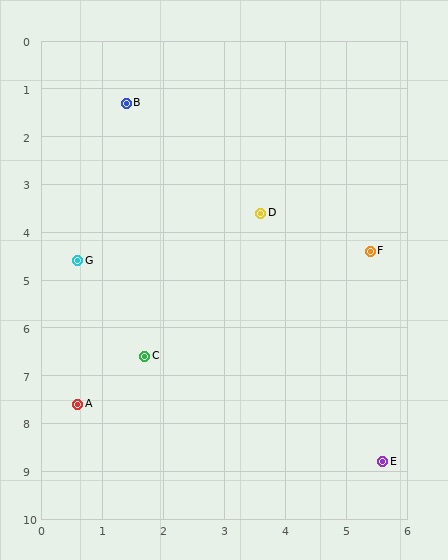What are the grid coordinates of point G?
Point G is at approximately (0.6, 4.6).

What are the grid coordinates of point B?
Point B is at approximately (1.4, 1.3).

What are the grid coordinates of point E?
Point E is at approximately (5.6, 8.8).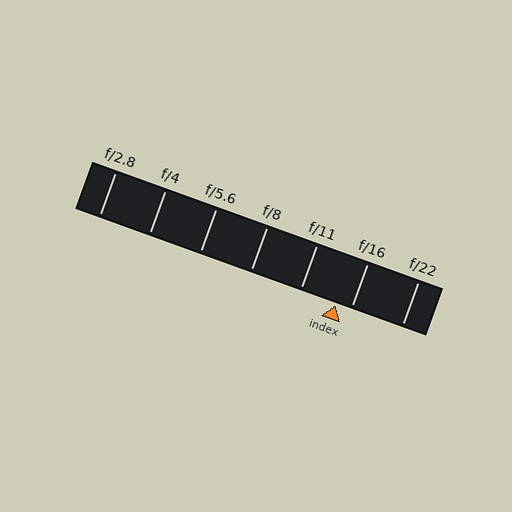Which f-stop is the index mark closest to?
The index mark is closest to f/16.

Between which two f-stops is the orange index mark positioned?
The index mark is between f/11 and f/16.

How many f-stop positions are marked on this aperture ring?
There are 7 f-stop positions marked.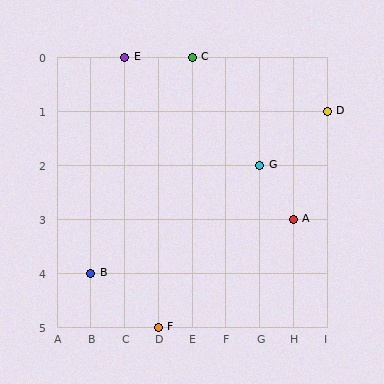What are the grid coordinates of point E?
Point E is at grid coordinates (C, 0).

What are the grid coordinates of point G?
Point G is at grid coordinates (G, 2).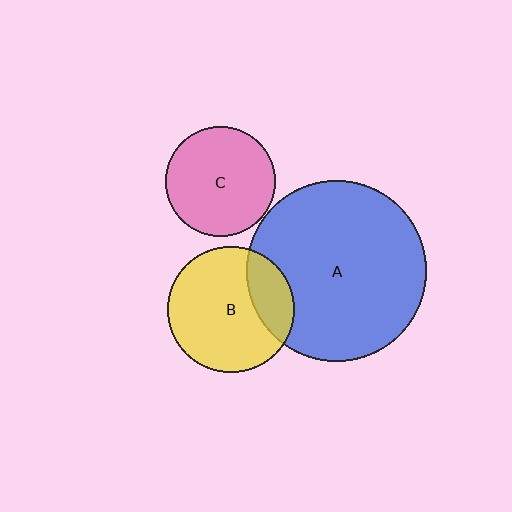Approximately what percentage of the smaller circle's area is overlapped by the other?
Approximately 25%.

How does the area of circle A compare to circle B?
Approximately 2.0 times.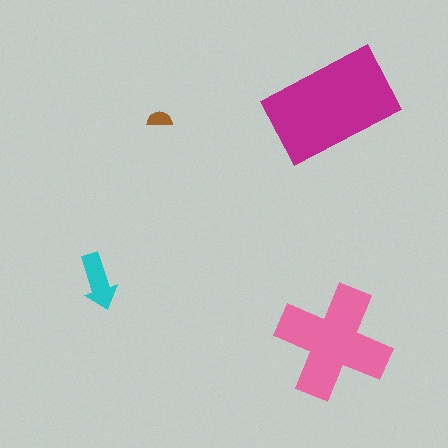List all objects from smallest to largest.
The brown semicircle, the cyan arrow, the pink cross, the magenta rectangle.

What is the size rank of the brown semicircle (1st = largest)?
4th.